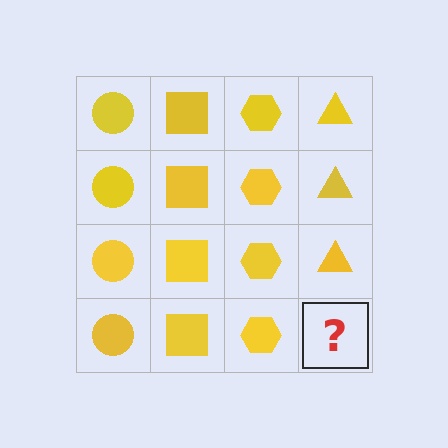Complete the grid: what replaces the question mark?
The question mark should be replaced with a yellow triangle.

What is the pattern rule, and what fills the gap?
The rule is that each column has a consistent shape. The gap should be filled with a yellow triangle.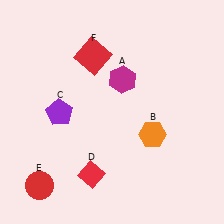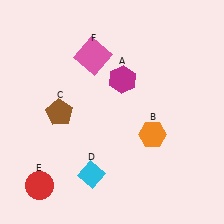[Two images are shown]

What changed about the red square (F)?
In Image 1, F is red. In Image 2, it changed to pink.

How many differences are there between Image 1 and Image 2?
There are 3 differences between the two images.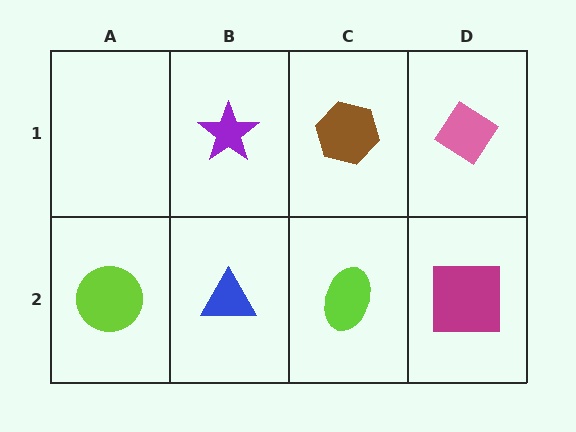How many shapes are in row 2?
4 shapes.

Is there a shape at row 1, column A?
No, that cell is empty.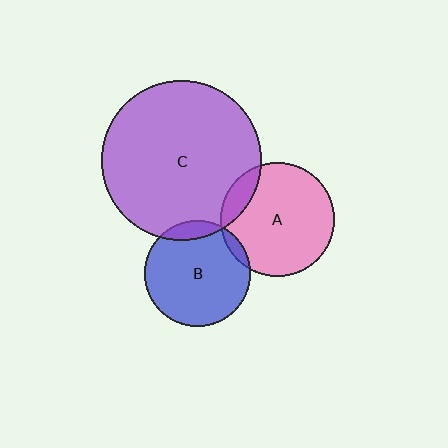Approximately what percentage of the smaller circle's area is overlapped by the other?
Approximately 10%.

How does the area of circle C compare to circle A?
Approximately 2.0 times.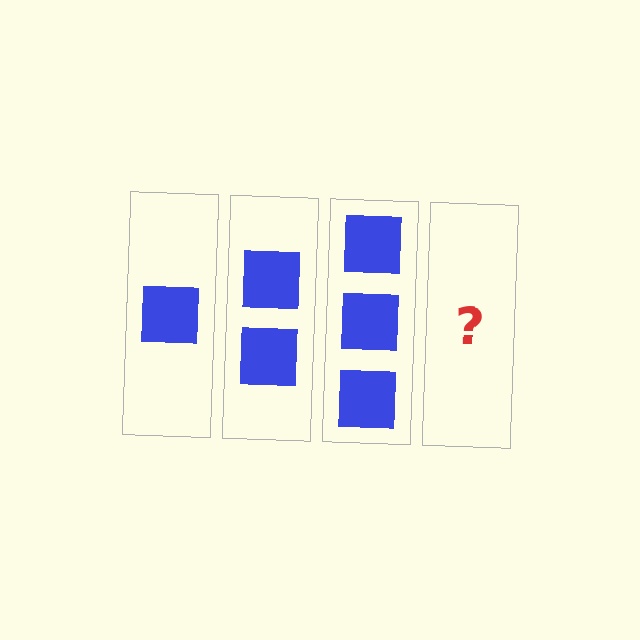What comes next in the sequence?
The next element should be 4 squares.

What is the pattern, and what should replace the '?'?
The pattern is that each step adds one more square. The '?' should be 4 squares.